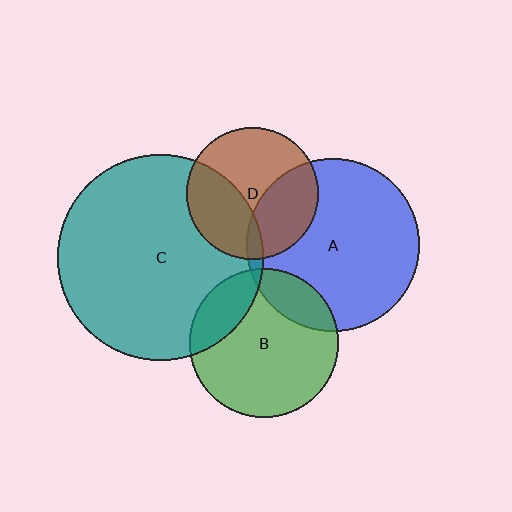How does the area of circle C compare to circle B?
Approximately 1.9 times.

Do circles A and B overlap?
Yes.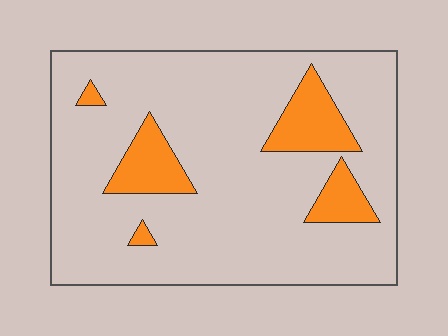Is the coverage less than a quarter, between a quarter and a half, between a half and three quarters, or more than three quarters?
Less than a quarter.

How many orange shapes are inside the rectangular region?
5.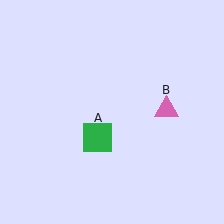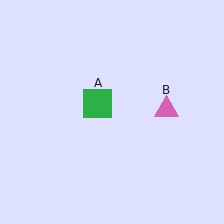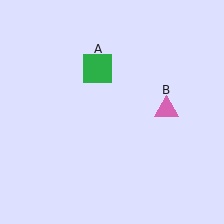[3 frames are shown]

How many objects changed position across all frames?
1 object changed position: green square (object A).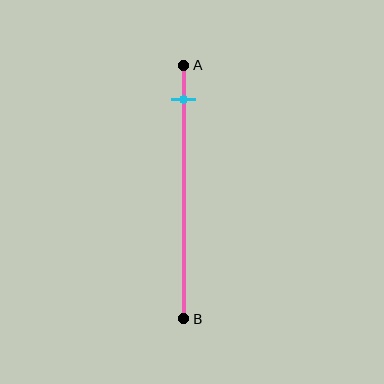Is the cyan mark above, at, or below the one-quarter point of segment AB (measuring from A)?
The cyan mark is above the one-quarter point of segment AB.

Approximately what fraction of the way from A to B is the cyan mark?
The cyan mark is approximately 15% of the way from A to B.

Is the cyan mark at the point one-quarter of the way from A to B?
No, the mark is at about 15% from A, not at the 25% one-quarter point.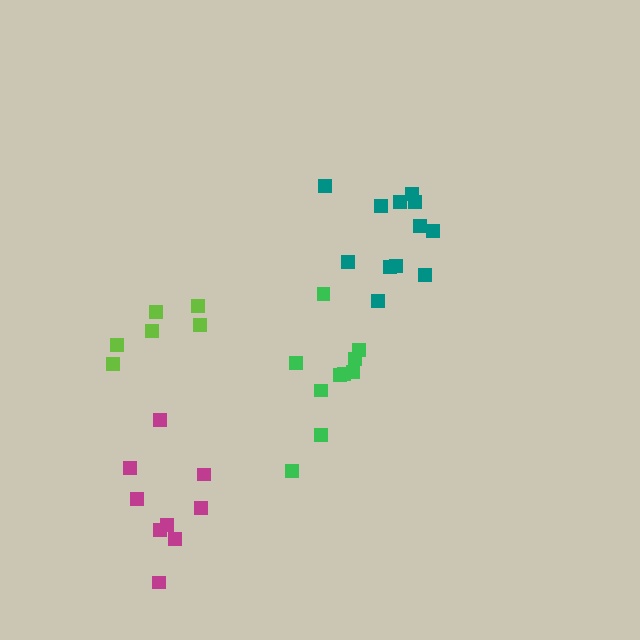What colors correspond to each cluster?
The clusters are colored: teal, magenta, green, lime.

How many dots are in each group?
Group 1: 12 dots, Group 2: 9 dots, Group 3: 10 dots, Group 4: 6 dots (37 total).